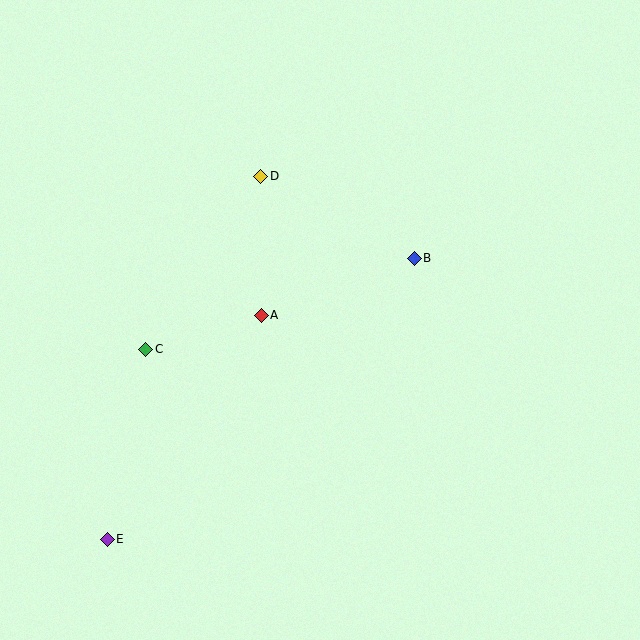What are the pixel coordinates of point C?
Point C is at (146, 349).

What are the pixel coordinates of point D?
Point D is at (261, 176).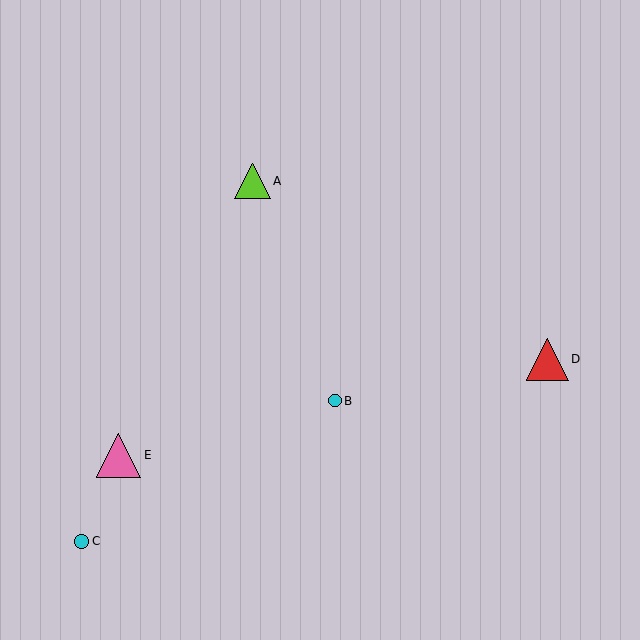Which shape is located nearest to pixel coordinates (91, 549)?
The cyan circle (labeled C) at (82, 541) is nearest to that location.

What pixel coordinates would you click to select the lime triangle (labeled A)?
Click at (252, 181) to select the lime triangle A.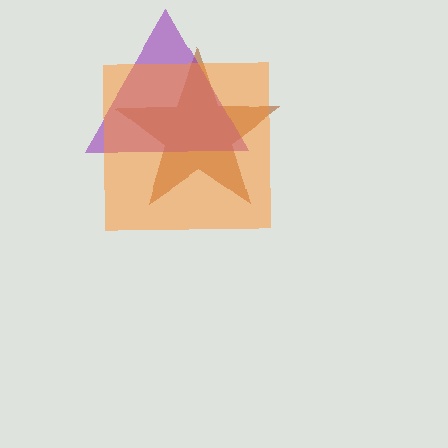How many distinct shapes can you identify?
There are 3 distinct shapes: a brown star, a purple triangle, an orange square.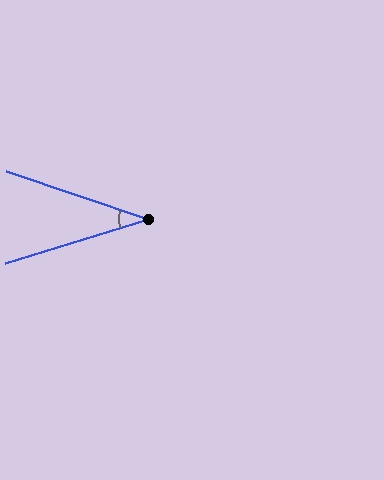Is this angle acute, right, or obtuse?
It is acute.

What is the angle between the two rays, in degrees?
Approximately 36 degrees.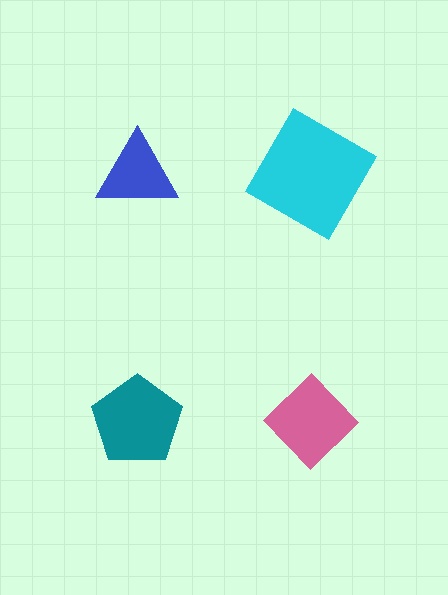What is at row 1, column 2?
A cyan diamond.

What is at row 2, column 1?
A teal pentagon.